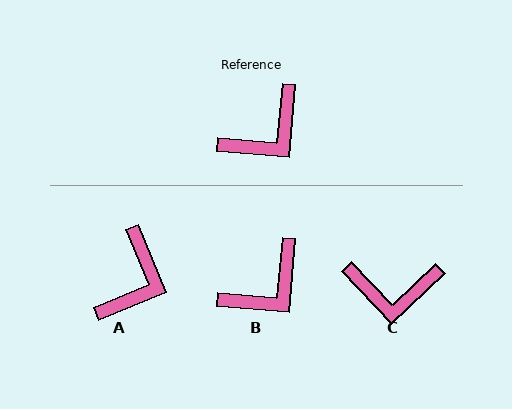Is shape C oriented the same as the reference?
No, it is off by about 42 degrees.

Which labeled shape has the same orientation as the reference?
B.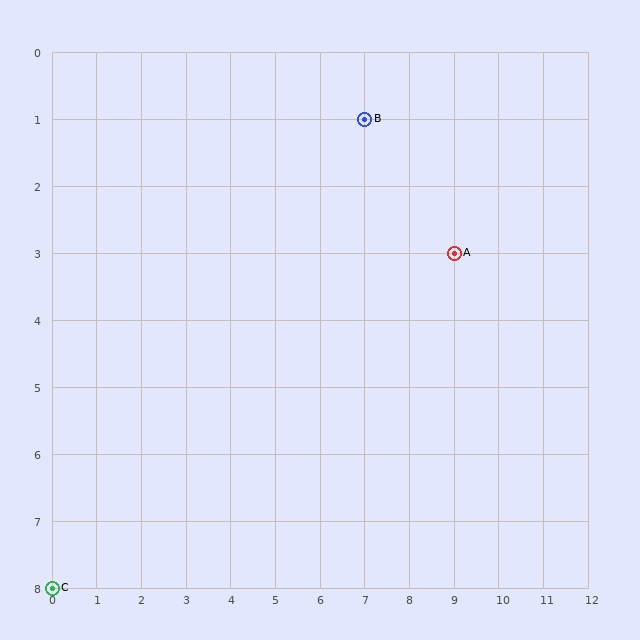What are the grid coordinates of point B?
Point B is at grid coordinates (7, 1).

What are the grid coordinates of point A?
Point A is at grid coordinates (9, 3).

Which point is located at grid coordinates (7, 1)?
Point B is at (7, 1).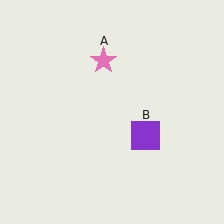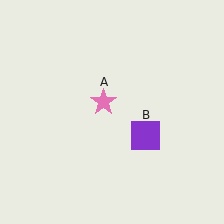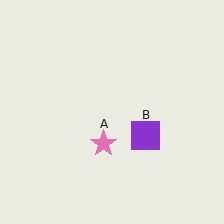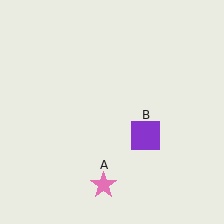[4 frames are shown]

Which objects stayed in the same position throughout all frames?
Purple square (object B) remained stationary.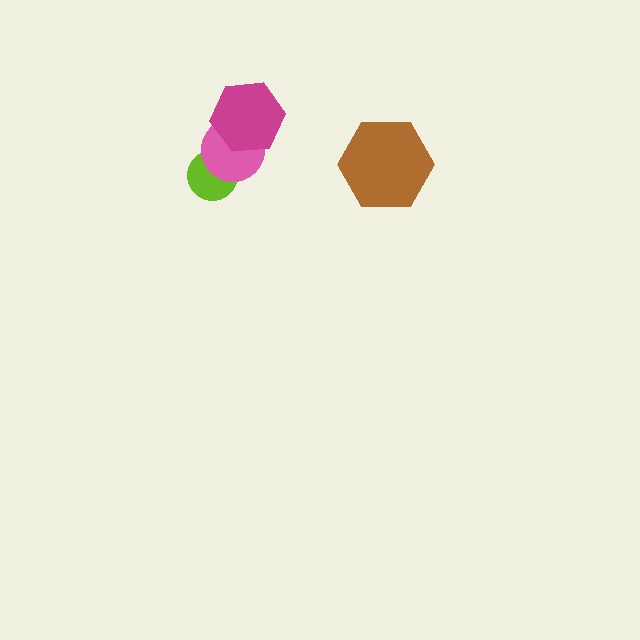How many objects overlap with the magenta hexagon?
1 object overlaps with the magenta hexagon.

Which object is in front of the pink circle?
The magenta hexagon is in front of the pink circle.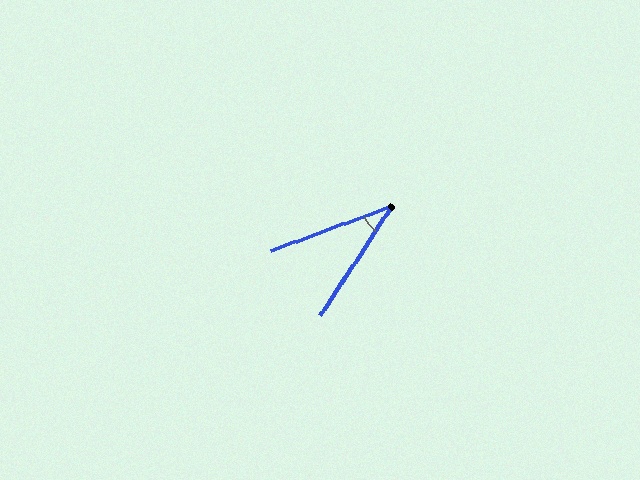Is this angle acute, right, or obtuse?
It is acute.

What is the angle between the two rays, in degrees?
Approximately 37 degrees.